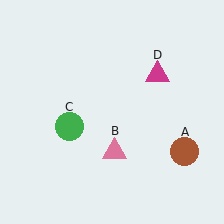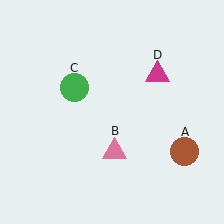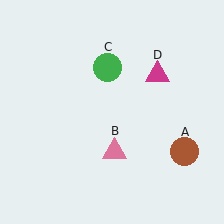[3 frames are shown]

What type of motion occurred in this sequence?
The green circle (object C) rotated clockwise around the center of the scene.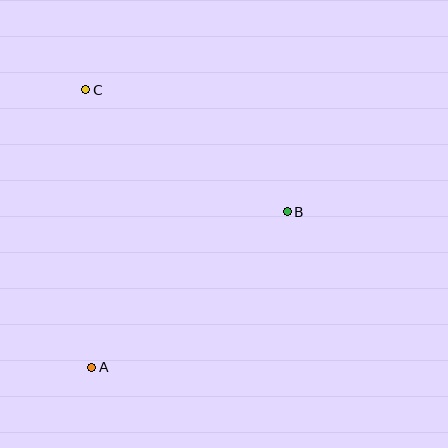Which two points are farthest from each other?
Points A and C are farthest from each other.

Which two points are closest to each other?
Points B and C are closest to each other.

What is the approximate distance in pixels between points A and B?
The distance between A and B is approximately 250 pixels.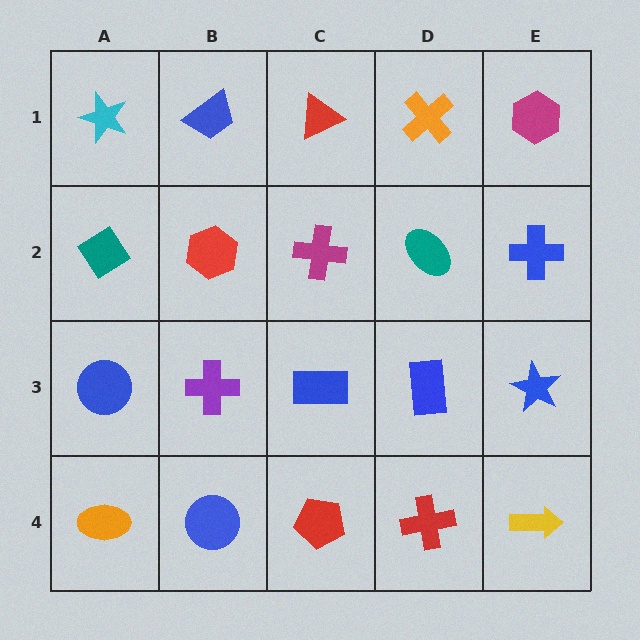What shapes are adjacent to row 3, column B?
A red hexagon (row 2, column B), a blue circle (row 4, column B), a blue circle (row 3, column A), a blue rectangle (row 3, column C).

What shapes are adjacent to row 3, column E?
A blue cross (row 2, column E), a yellow arrow (row 4, column E), a blue rectangle (row 3, column D).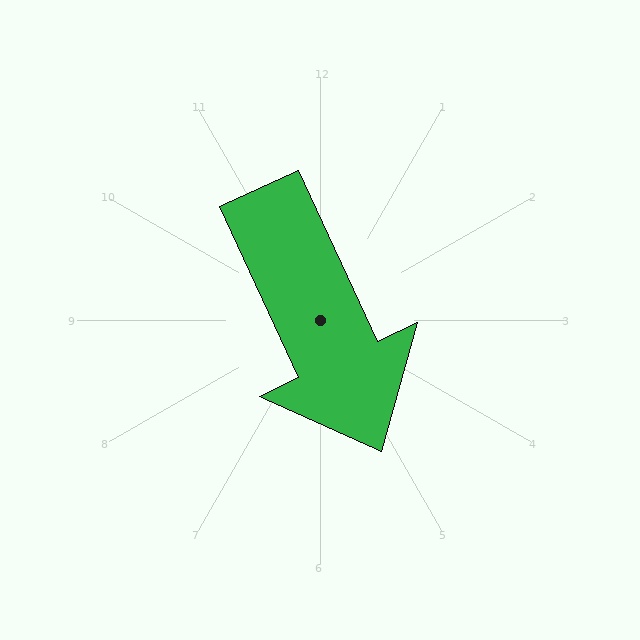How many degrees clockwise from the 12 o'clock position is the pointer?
Approximately 155 degrees.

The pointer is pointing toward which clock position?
Roughly 5 o'clock.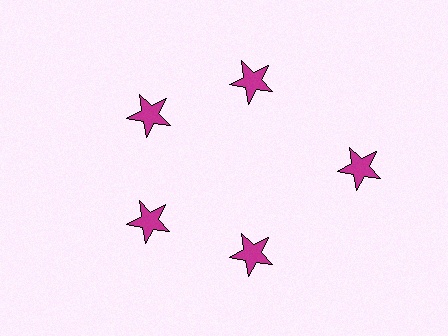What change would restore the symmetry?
The symmetry would be restored by moving it inward, back onto the ring so that all 5 stars sit at equal angles and equal distance from the center.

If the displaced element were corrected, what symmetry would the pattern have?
It would have 5-fold rotational symmetry — the pattern would map onto itself every 72 degrees.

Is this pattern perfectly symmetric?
No. The 5 magenta stars are arranged in a ring, but one element near the 3 o'clock position is pushed outward from the center, breaking the 5-fold rotational symmetry.